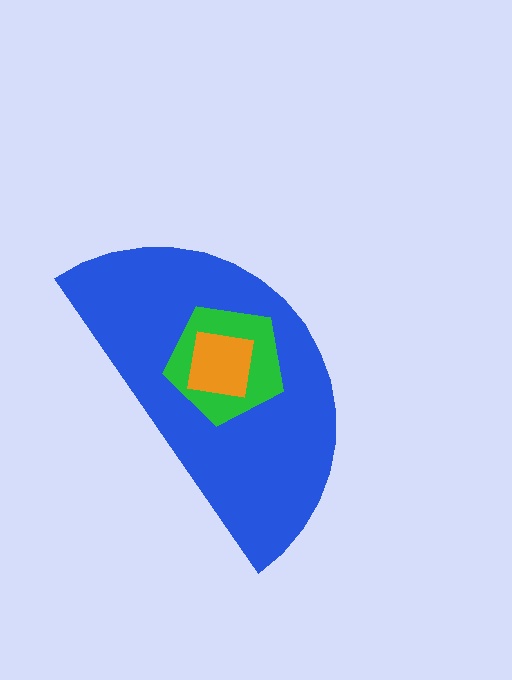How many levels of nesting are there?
3.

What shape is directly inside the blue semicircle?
The green pentagon.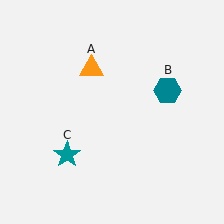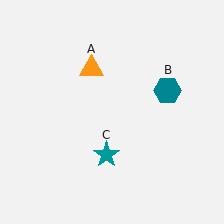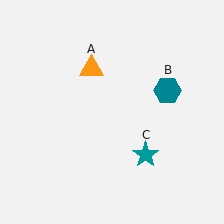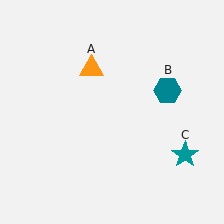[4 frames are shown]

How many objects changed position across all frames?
1 object changed position: teal star (object C).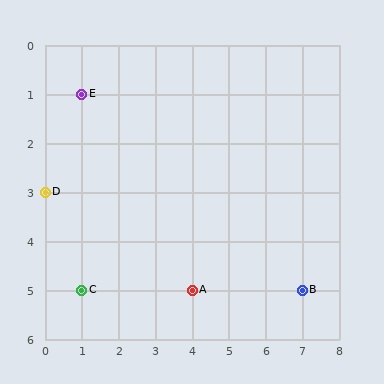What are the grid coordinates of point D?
Point D is at grid coordinates (0, 3).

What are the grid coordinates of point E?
Point E is at grid coordinates (1, 1).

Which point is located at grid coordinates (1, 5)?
Point C is at (1, 5).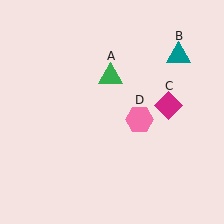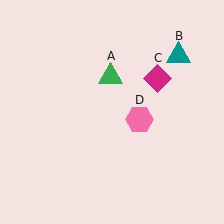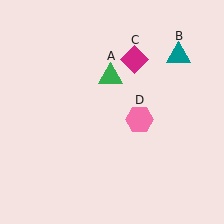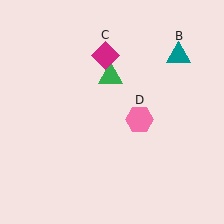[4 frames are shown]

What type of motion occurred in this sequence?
The magenta diamond (object C) rotated counterclockwise around the center of the scene.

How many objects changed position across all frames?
1 object changed position: magenta diamond (object C).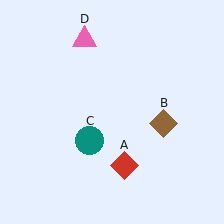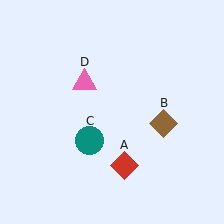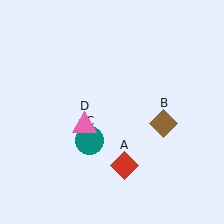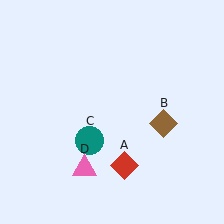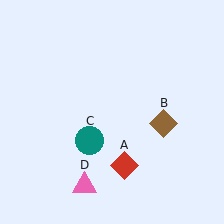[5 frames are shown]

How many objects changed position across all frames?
1 object changed position: pink triangle (object D).